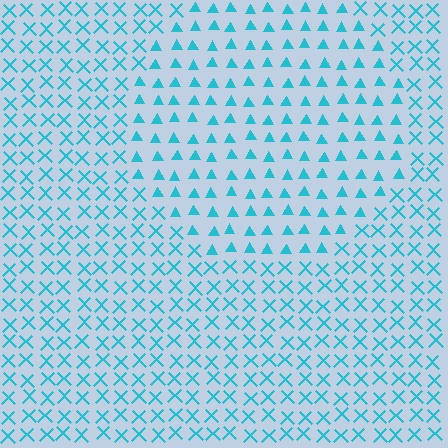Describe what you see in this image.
The image is filled with small cyan elements arranged in a uniform grid. A circle-shaped region contains triangles, while the surrounding area contains X marks. The boundary is defined purely by the change in element shape.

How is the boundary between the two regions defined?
The boundary is defined by a change in element shape: triangles inside vs. X marks outside. All elements share the same color and spacing.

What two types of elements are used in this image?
The image uses triangles inside the circle region and X marks outside it.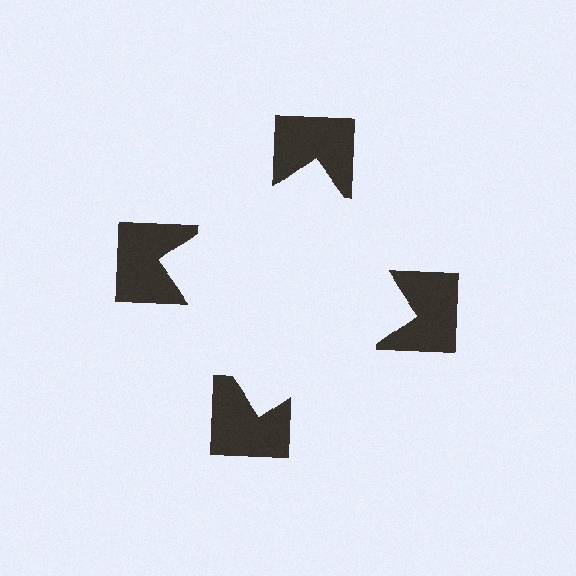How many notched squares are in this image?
There are 4 — one at each vertex of the illusory square.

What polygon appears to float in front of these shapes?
An illusory square — its edges are inferred from the aligned wedge cuts in the notched squares, not physically drawn.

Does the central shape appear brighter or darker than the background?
It typically appears slightly brighter than the background, even though no actual brightness change is drawn.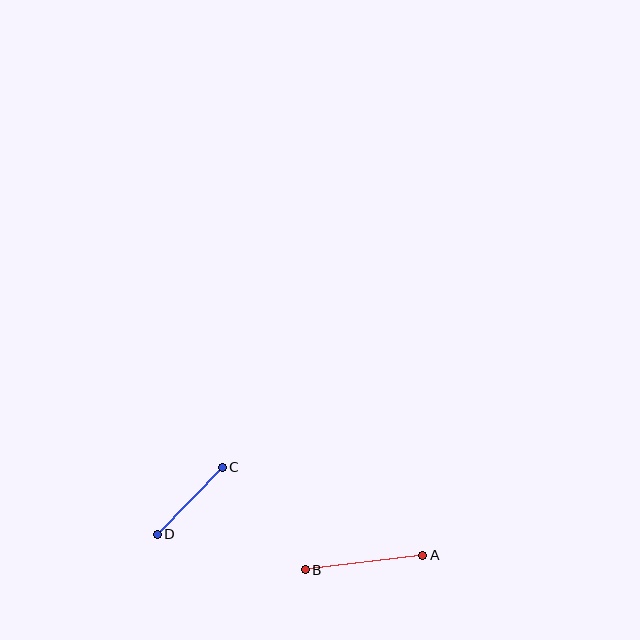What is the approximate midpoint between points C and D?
The midpoint is at approximately (190, 501) pixels.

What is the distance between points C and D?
The distance is approximately 93 pixels.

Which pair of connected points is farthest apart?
Points A and B are farthest apart.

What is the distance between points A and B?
The distance is approximately 119 pixels.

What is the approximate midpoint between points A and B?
The midpoint is at approximately (364, 562) pixels.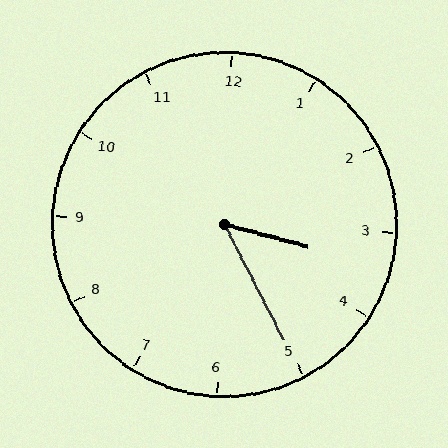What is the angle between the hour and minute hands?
Approximately 48 degrees.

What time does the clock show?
3:25.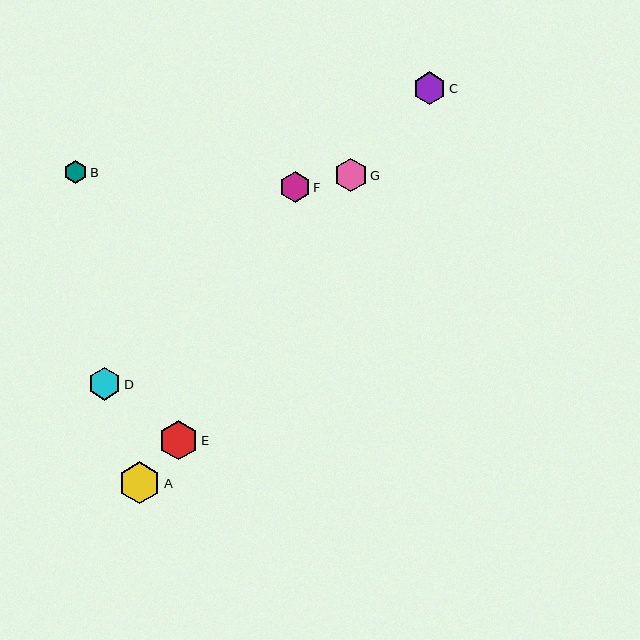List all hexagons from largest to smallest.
From largest to smallest: A, E, G, C, D, F, B.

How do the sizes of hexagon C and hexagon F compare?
Hexagon C and hexagon F are approximately the same size.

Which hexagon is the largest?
Hexagon A is the largest with a size of approximately 42 pixels.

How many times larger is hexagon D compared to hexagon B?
Hexagon D is approximately 1.4 times the size of hexagon B.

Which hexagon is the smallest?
Hexagon B is the smallest with a size of approximately 23 pixels.